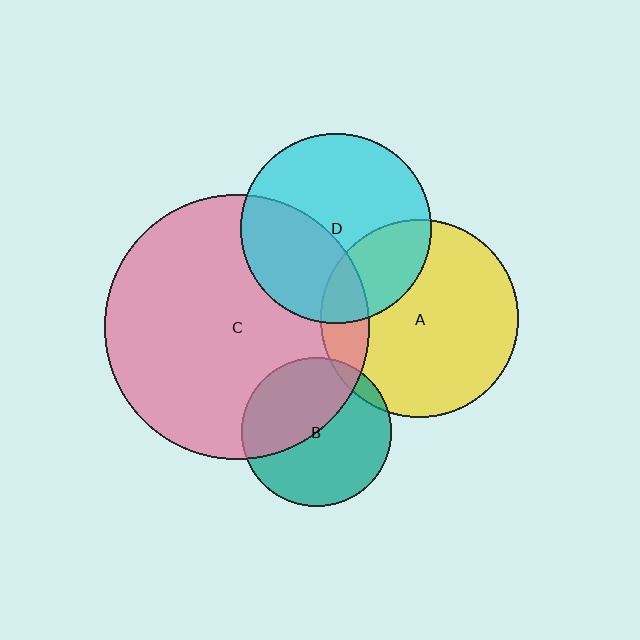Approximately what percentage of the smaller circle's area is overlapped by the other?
Approximately 45%.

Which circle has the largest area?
Circle C (pink).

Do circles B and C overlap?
Yes.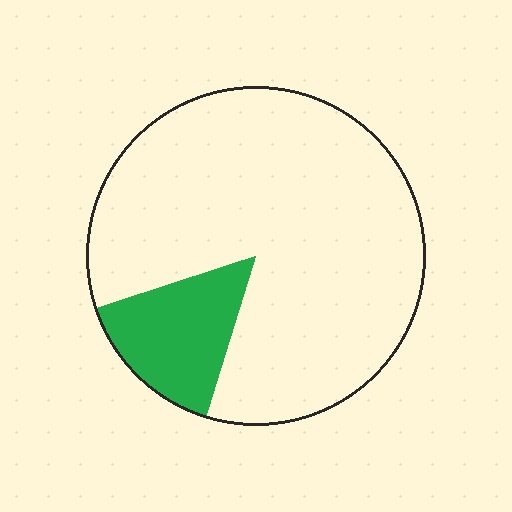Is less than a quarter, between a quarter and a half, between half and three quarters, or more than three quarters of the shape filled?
Less than a quarter.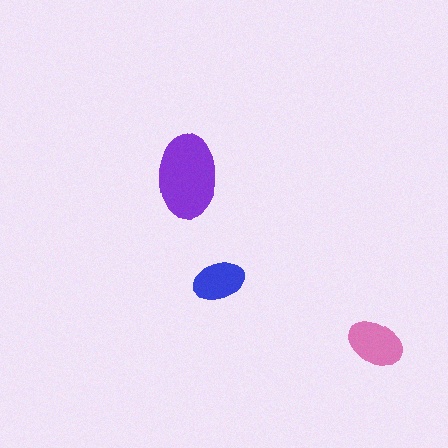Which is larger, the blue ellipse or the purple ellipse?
The purple one.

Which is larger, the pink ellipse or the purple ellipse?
The purple one.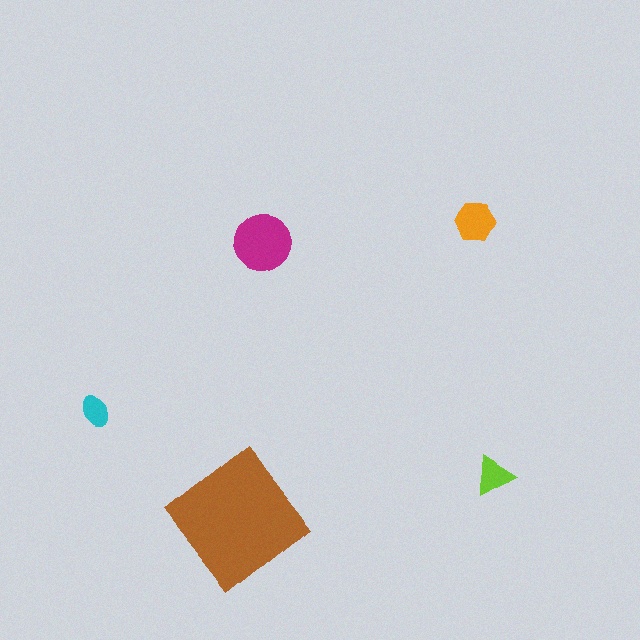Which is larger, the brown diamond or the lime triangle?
The brown diamond.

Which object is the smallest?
The cyan ellipse.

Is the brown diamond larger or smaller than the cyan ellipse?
Larger.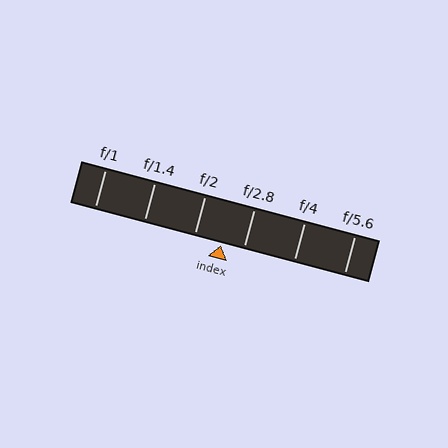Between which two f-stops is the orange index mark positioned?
The index mark is between f/2 and f/2.8.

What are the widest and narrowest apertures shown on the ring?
The widest aperture shown is f/1 and the narrowest is f/5.6.